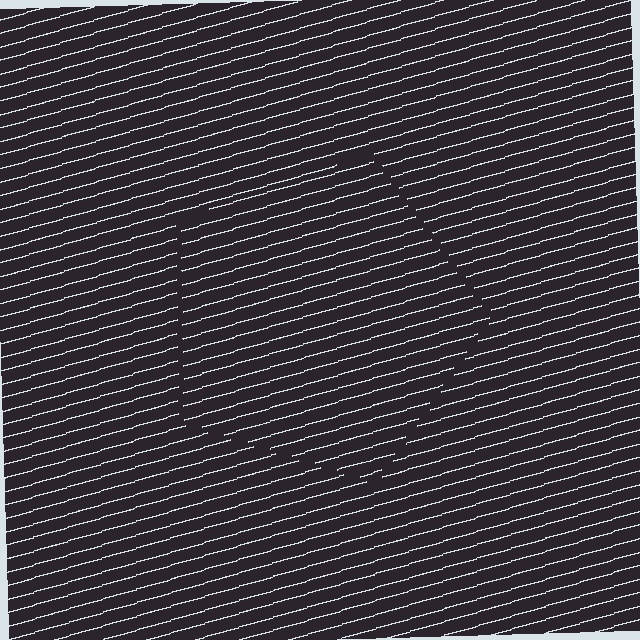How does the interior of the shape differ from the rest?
The interior of the shape contains the same grating, shifted by half a period — the contour is defined by the phase discontinuity where line-ends from the inner and outer gratings abut.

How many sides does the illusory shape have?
5 sides — the line-ends trace a pentagon.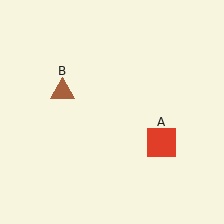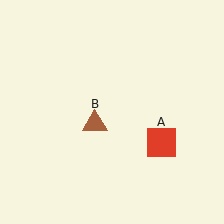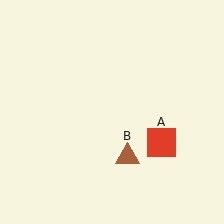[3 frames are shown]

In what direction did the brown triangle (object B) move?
The brown triangle (object B) moved down and to the right.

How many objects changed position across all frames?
1 object changed position: brown triangle (object B).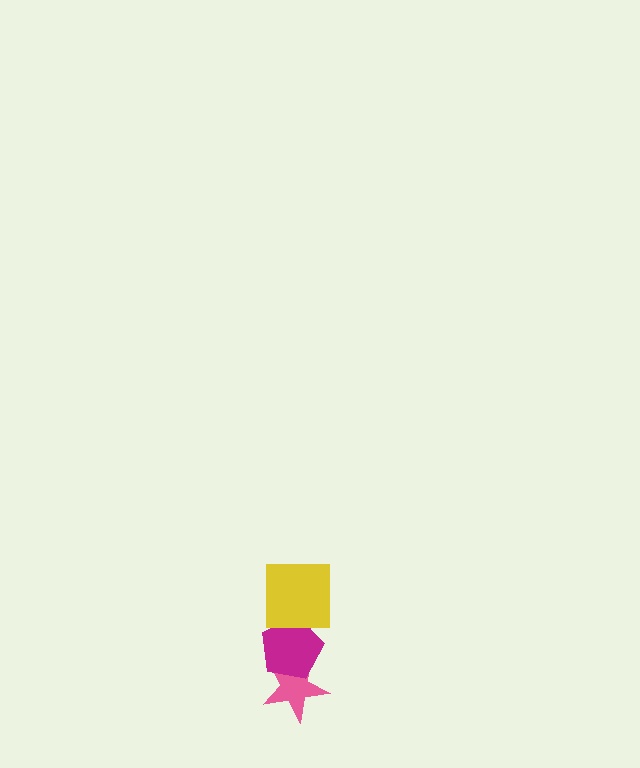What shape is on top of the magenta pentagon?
The yellow square is on top of the magenta pentagon.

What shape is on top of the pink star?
The magenta pentagon is on top of the pink star.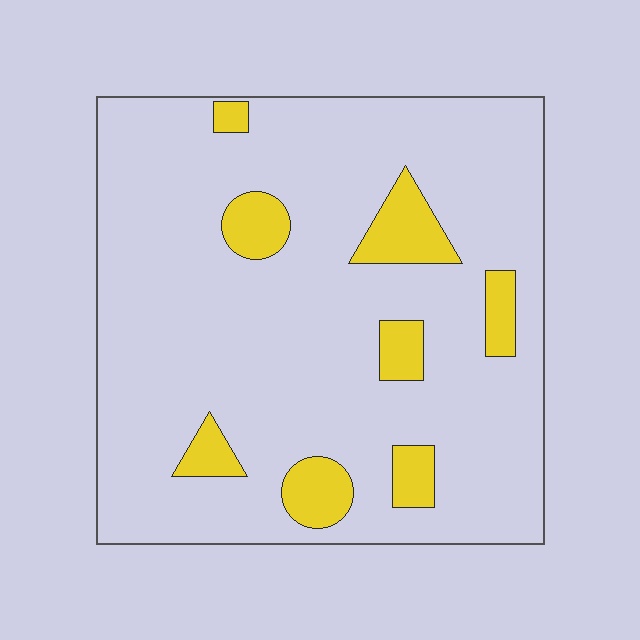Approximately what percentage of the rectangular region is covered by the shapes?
Approximately 15%.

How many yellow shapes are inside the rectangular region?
8.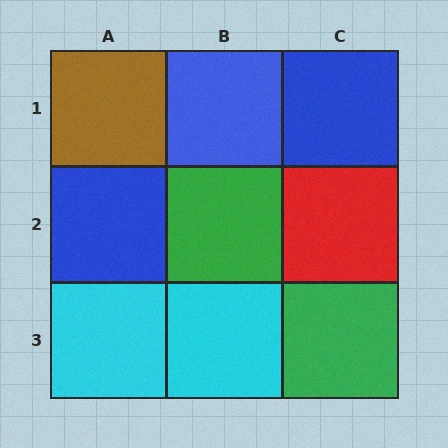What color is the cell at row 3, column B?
Cyan.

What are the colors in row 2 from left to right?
Blue, green, red.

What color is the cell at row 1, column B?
Blue.